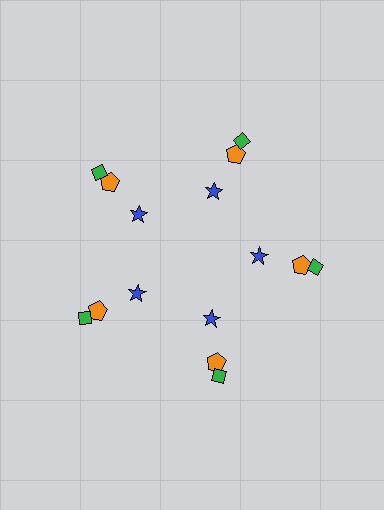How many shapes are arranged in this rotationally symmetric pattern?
There are 15 shapes, arranged in 5 groups of 3.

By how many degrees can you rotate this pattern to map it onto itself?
The pattern maps onto itself every 72 degrees of rotation.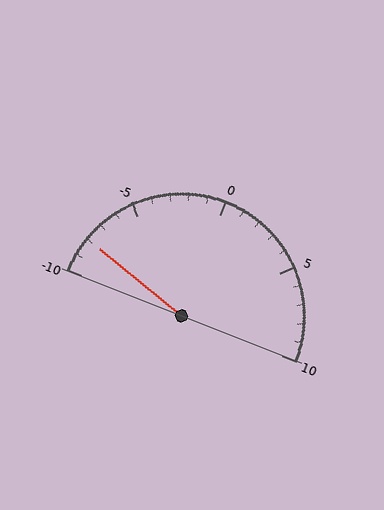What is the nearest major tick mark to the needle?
The nearest major tick mark is -10.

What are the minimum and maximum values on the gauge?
The gauge ranges from -10 to 10.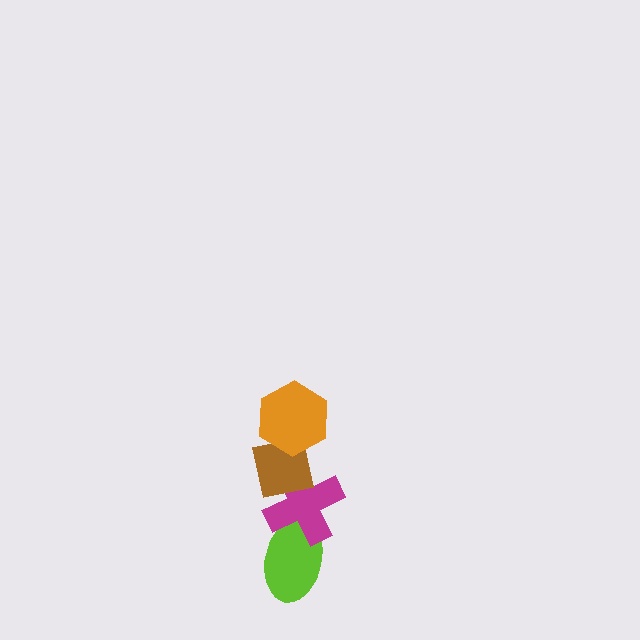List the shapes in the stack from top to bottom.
From top to bottom: the orange hexagon, the brown square, the magenta cross, the lime ellipse.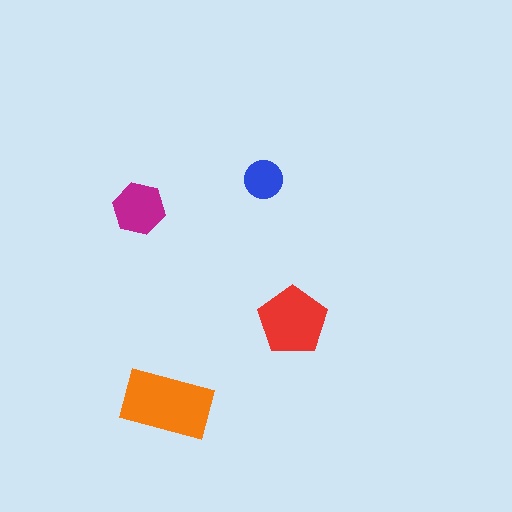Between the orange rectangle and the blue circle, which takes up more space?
The orange rectangle.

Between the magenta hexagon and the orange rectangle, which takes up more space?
The orange rectangle.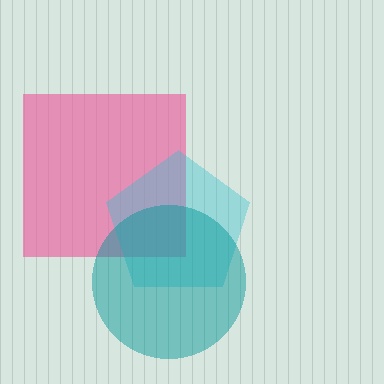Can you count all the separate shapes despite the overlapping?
Yes, there are 3 separate shapes.